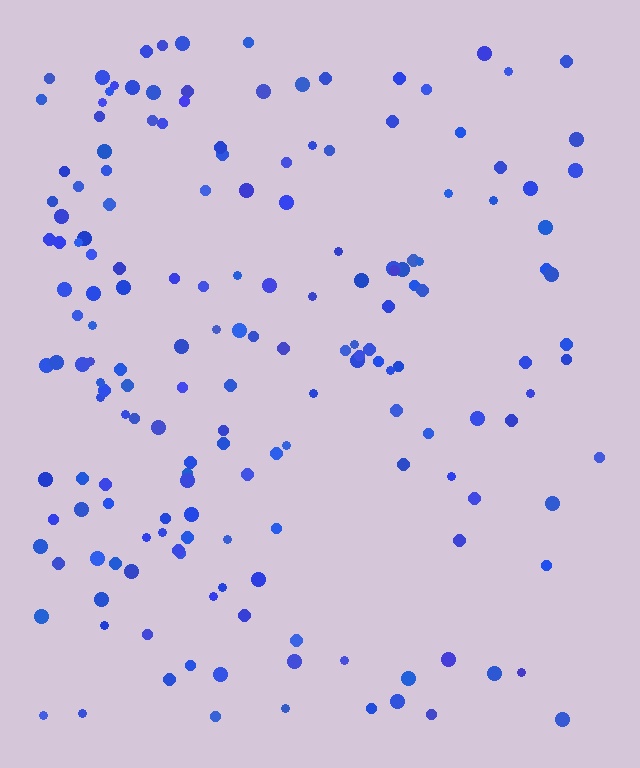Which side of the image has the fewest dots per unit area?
The right.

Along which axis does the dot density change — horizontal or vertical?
Horizontal.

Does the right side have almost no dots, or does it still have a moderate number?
Still a moderate number, just noticeably fewer than the left.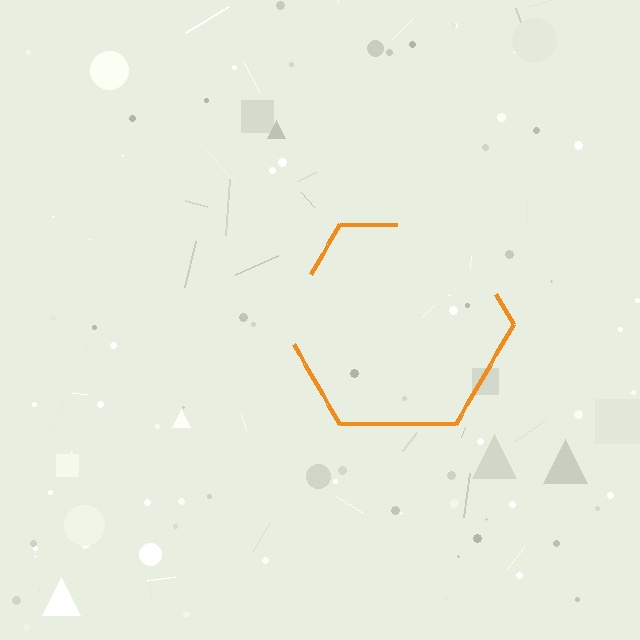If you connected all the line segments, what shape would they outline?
They would outline a hexagon.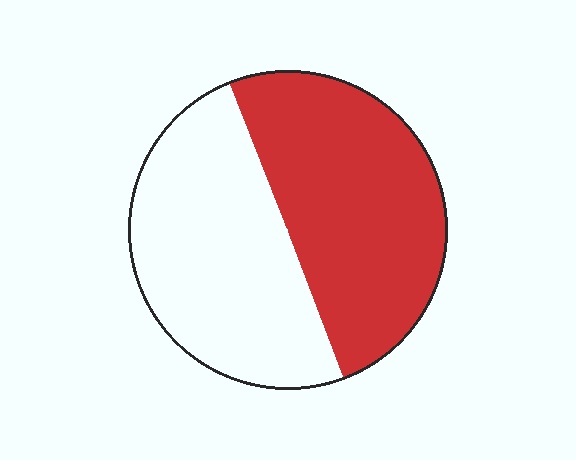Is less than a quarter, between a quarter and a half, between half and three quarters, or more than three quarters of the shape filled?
Between half and three quarters.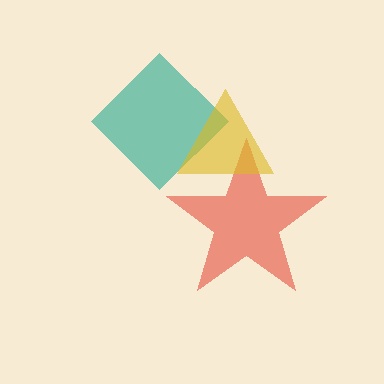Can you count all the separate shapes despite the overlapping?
Yes, there are 3 separate shapes.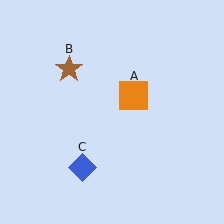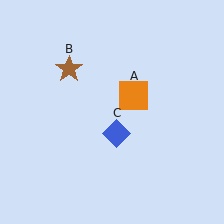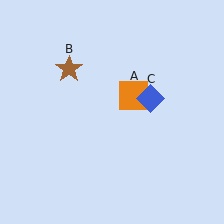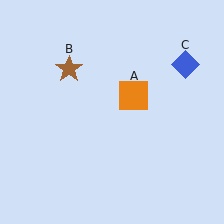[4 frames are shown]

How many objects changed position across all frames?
1 object changed position: blue diamond (object C).